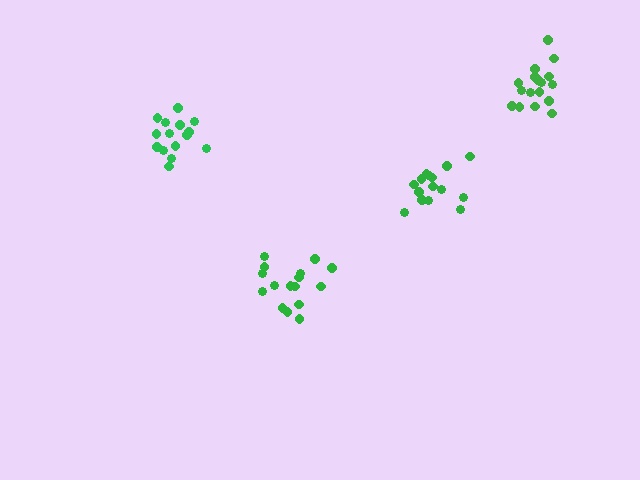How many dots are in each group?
Group 1: 15 dots, Group 2: 15 dots, Group 3: 17 dots, Group 4: 16 dots (63 total).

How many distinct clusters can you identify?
There are 4 distinct clusters.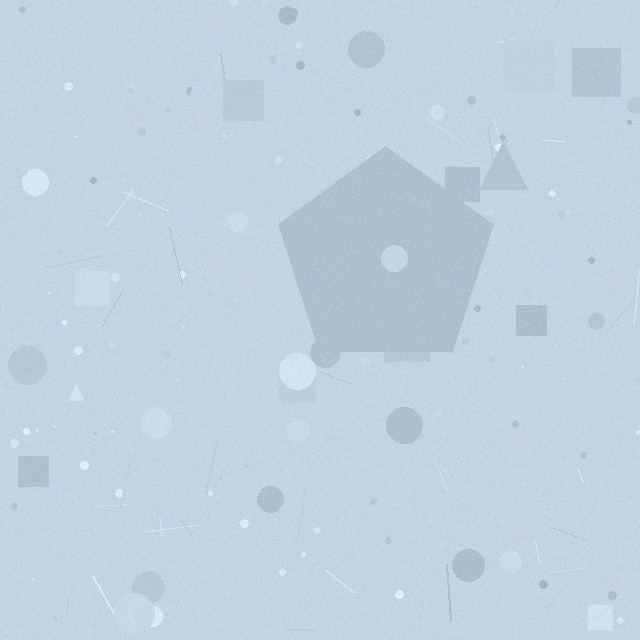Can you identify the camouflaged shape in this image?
The camouflaged shape is a pentagon.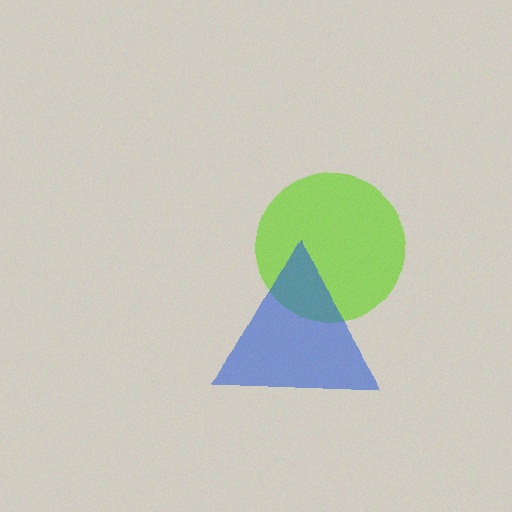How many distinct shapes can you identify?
There are 2 distinct shapes: a lime circle, a blue triangle.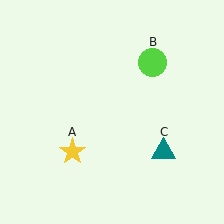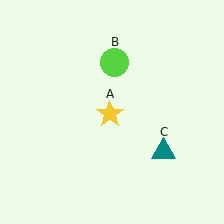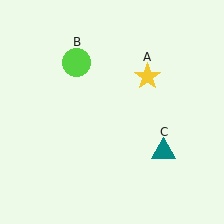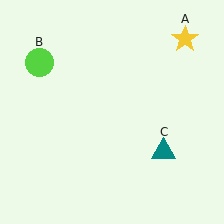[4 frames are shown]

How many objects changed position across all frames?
2 objects changed position: yellow star (object A), lime circle (object B).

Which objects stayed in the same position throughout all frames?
Teal triangle (object C) remained stationary.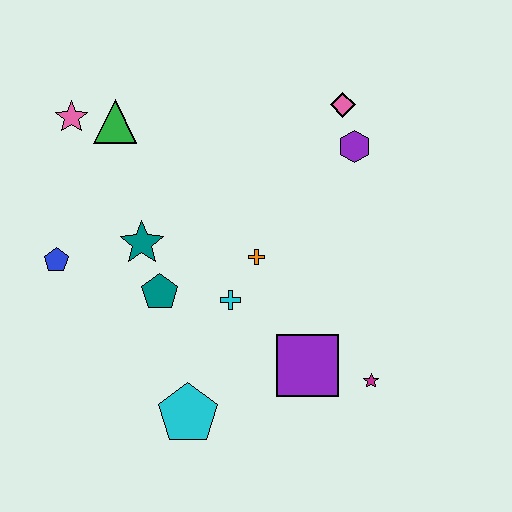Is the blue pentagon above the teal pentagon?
Yes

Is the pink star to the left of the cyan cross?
Yes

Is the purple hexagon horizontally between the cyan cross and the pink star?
No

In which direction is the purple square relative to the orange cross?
The purple square is below the orange cross.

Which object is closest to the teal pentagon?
The teal star is closest to the teal pentagon.